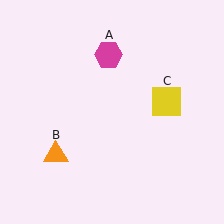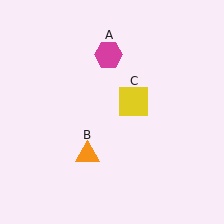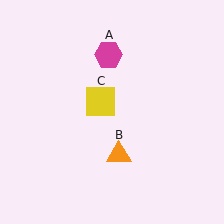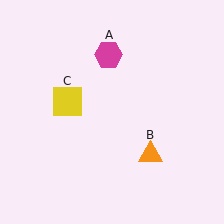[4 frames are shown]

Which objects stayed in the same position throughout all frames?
Magenta hexagon (object A) remained stationary.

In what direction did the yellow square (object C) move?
The yellow square (object C) moved left.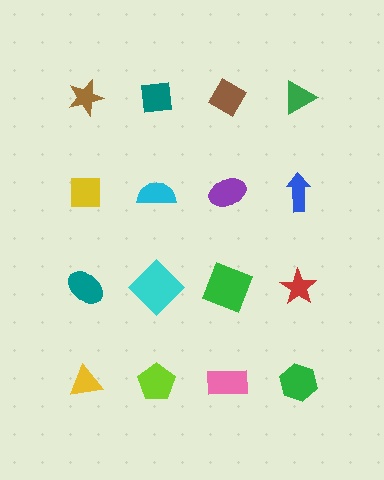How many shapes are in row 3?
4 shapes.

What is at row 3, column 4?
A red star.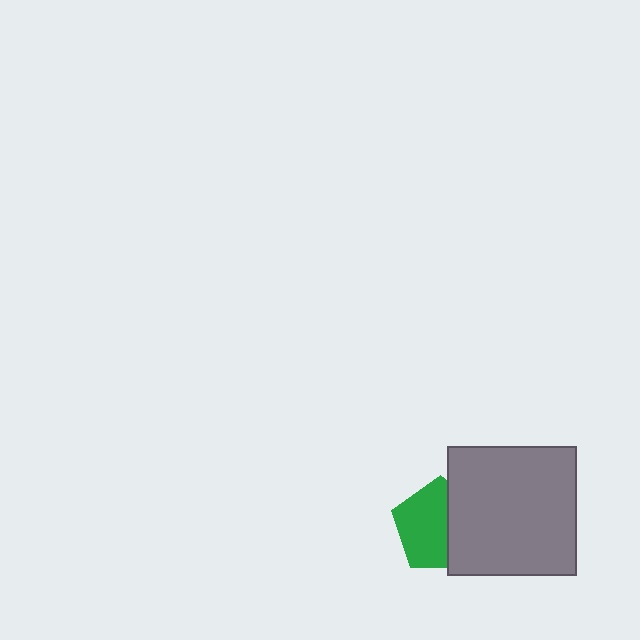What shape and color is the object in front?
The object in front is a gray square.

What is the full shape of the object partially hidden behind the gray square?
The partially hidden object is a green pentagon.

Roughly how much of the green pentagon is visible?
About half of it is visible (roughly 60%).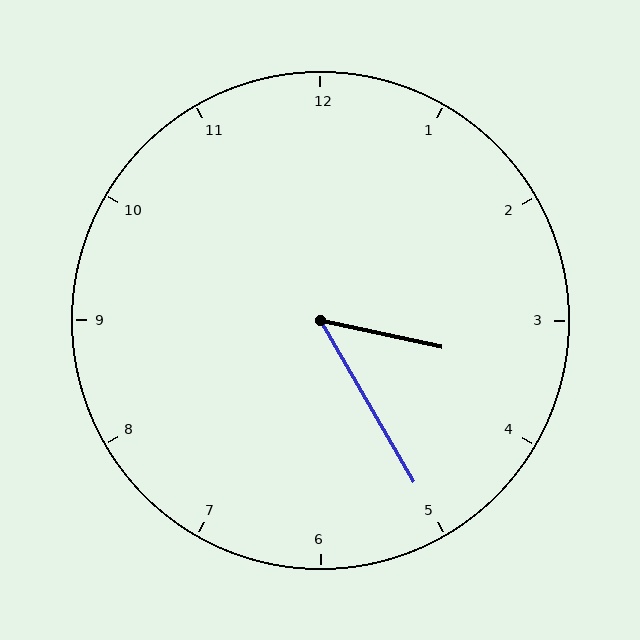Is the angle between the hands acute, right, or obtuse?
It is acute.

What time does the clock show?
3:25.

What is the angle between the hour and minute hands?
Approximately 48 degrees.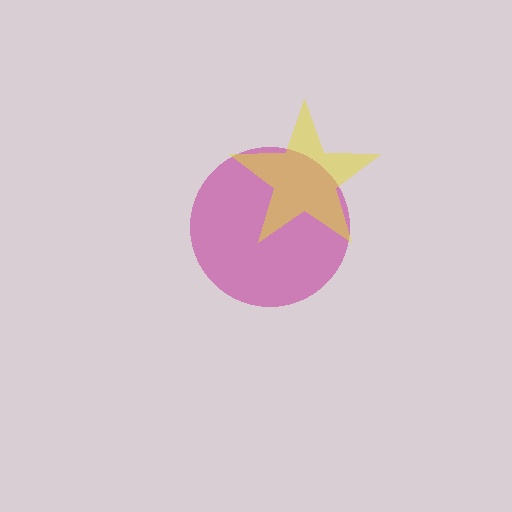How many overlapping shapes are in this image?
There are 2 overlapping shapes in the image.